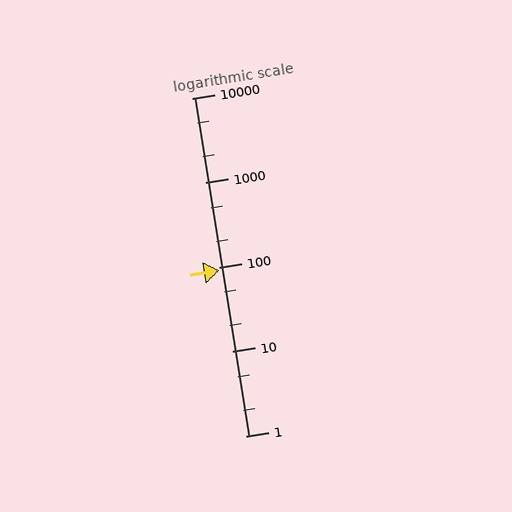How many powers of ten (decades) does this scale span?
The scale spans 4 decades, from 1 to 10000.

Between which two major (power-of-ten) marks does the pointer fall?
The pointer is between 10 and 100.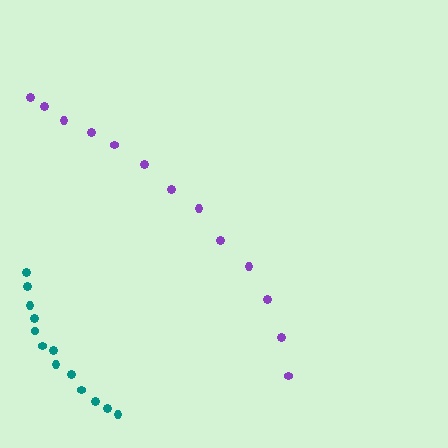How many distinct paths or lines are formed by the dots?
There are 2 distinct paths.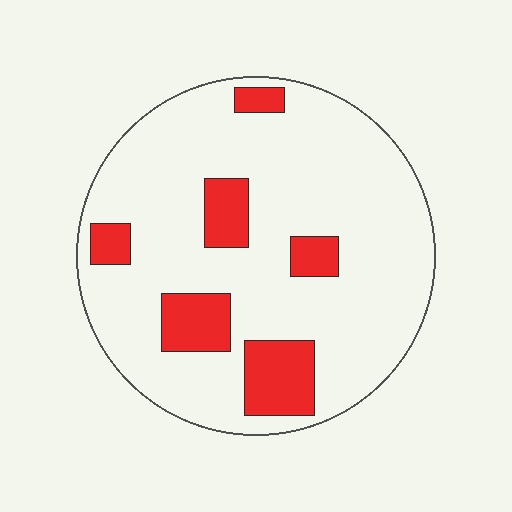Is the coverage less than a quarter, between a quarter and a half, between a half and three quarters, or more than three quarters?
Less than a quarter.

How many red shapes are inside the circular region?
6.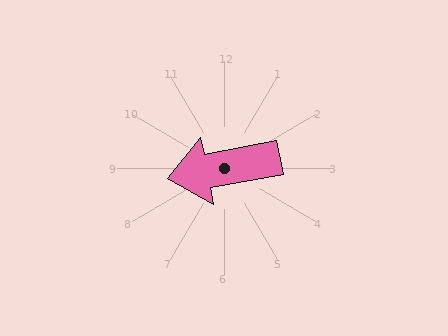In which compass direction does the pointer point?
West.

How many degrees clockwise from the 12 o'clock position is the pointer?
Approximately 260 degrees.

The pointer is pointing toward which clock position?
Roughly 9 o'clock.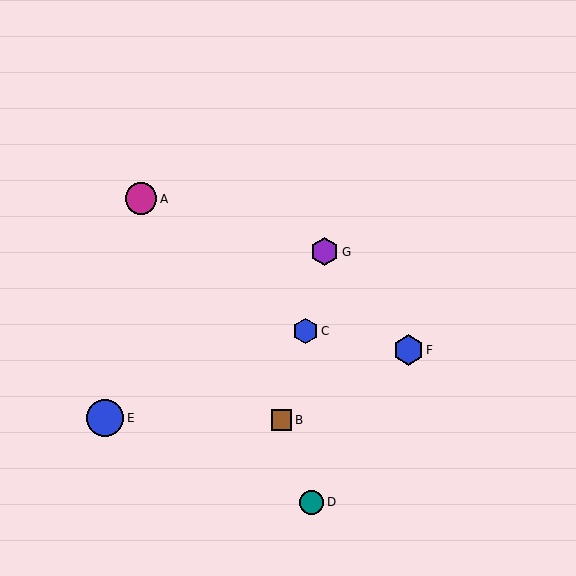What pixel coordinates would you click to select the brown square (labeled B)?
Click at (282, 420) to select the brown square B.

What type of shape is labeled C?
Shape C is a blue hexagon.